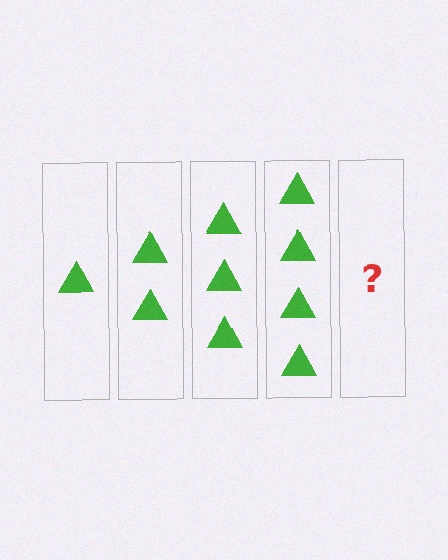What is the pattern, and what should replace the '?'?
The pattern is that each step adds one more triangle. The '?' should be 5 triangles.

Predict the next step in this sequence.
The next step is 5 triangles.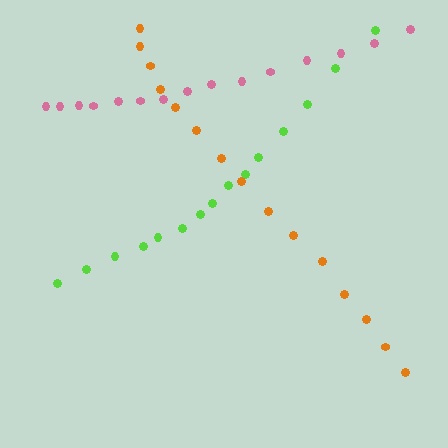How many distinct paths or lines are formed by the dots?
There are 3 distinct paths.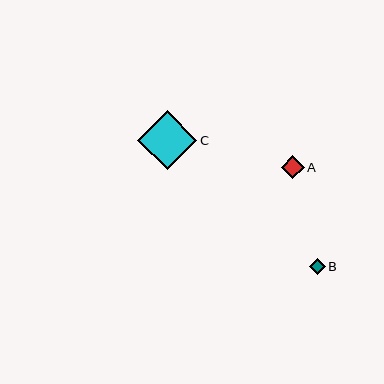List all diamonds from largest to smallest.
From largest to smallest: C, A, B.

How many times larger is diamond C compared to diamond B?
Diamond C is approximately 3.7 times the size of diamond B.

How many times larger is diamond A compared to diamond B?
Diamond A is approximately 1.5 times the size of diamond B.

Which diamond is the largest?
Diamond C is the largest with a size of approximately 59 pixels.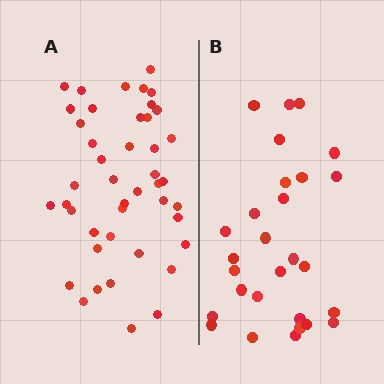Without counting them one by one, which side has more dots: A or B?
Region A (the left region) has more dots.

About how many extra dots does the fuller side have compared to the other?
Region A has approximately 15 more dots than region B.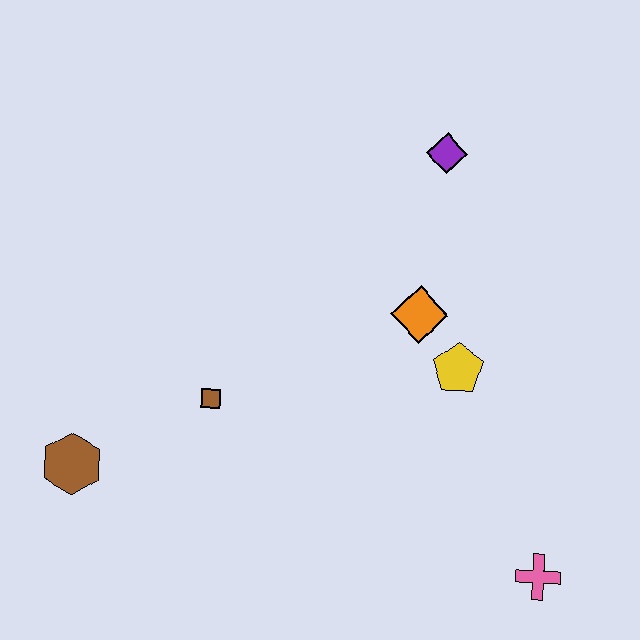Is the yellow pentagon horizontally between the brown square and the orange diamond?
No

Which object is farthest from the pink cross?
The brown hexagon is farthest from the pink cross.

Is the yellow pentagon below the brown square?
No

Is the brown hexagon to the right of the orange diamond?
No